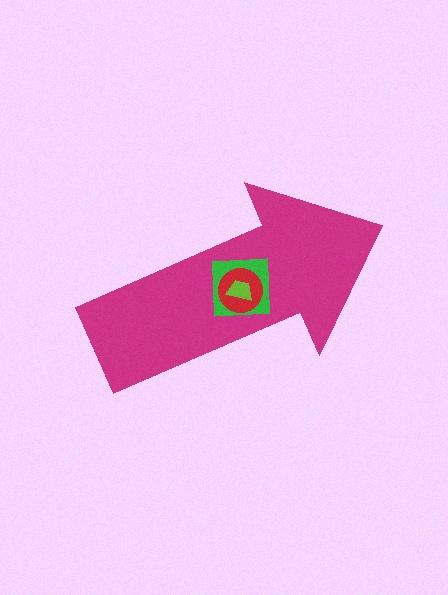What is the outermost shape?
The magenta arrow.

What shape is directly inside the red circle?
The lime trapezoid.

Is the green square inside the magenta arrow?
Yes.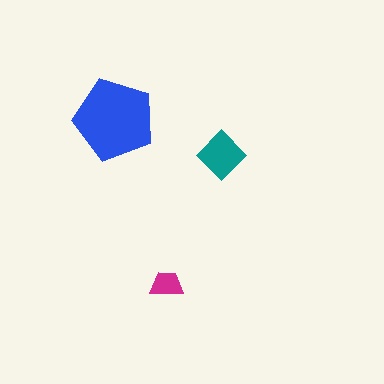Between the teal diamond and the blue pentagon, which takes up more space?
The blue pentagon.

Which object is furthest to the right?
The teal diamond is rightmost.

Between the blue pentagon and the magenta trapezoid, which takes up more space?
The blue pentagon.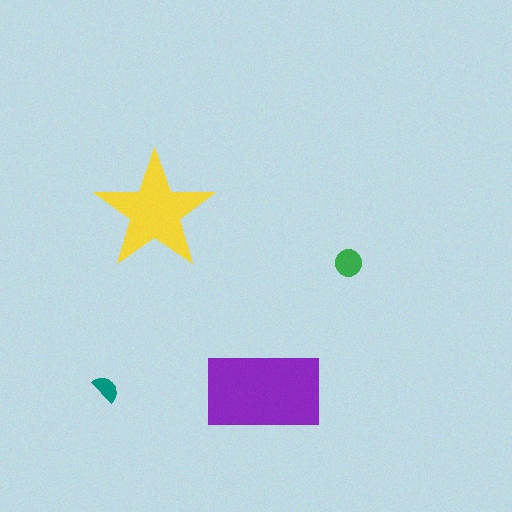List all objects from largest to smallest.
The purple rectangle, the yellow star, the green circle, the teal semicircle.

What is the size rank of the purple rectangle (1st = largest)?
1st.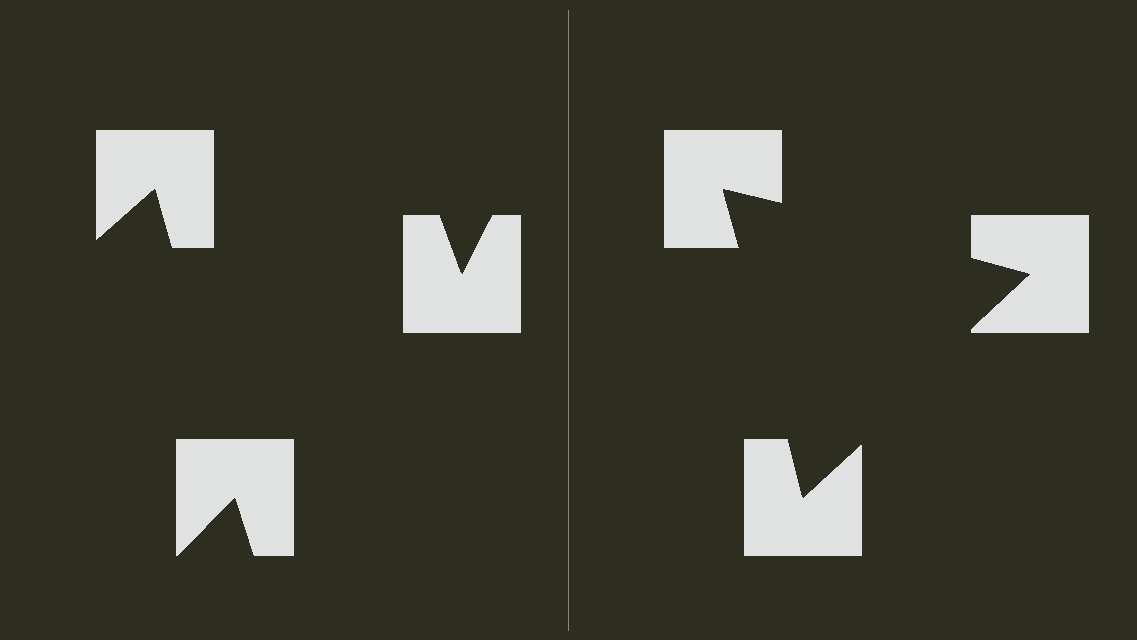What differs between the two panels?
The notched squares are positioned identically on both sides; only the wedge orientations differ. On the right they align to a triangle; on the left they are misaligned.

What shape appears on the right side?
An illusory triangle.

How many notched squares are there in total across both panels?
6 — 3 on each side.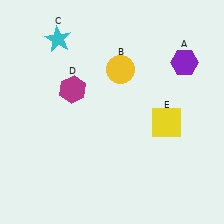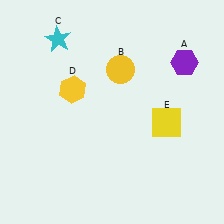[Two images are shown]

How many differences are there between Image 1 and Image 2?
There is 1 difference between the two images.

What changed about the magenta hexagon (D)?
In Image 1, D is magenta. In Image 2, it changed to yellow.